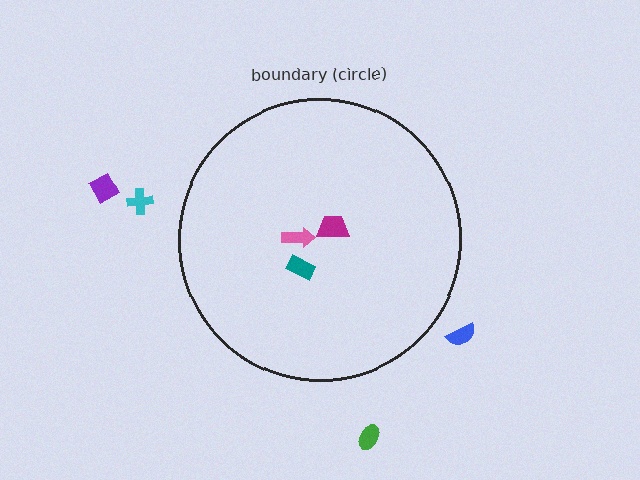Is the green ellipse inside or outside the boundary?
Outside.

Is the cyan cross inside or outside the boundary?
Outside.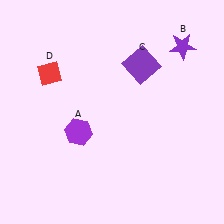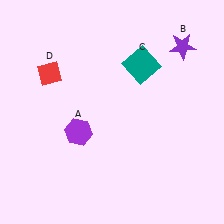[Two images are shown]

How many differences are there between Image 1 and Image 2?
There is 1 difference between the two images.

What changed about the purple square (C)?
In Image 1, C is purple. In Image 2, it changed to teal.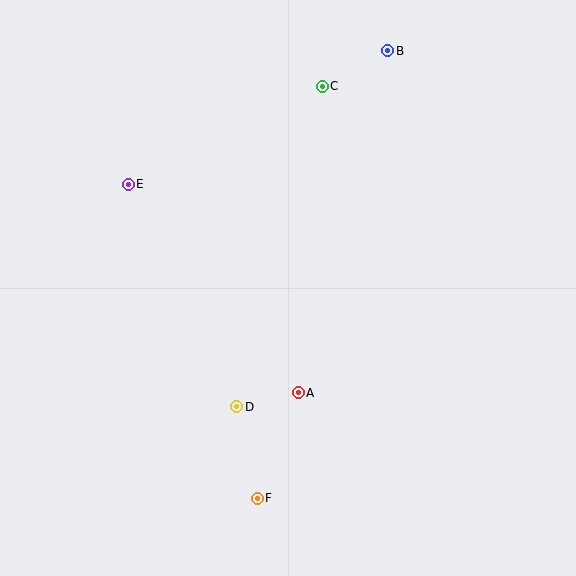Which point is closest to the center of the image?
Point A at (298, 393) is closest to the center.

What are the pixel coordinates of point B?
Point B is at (388, 51).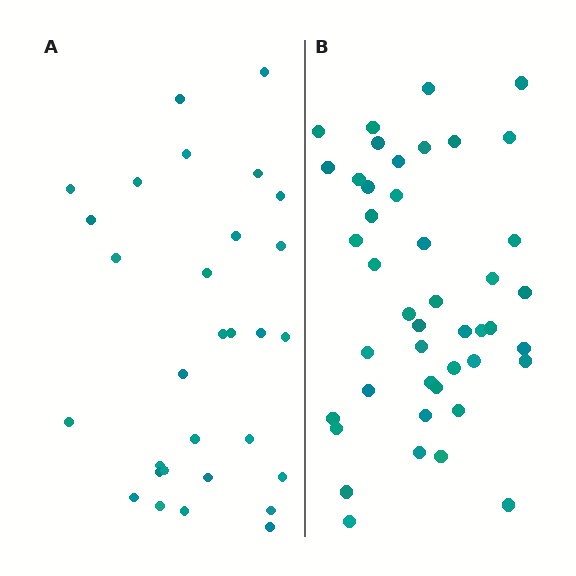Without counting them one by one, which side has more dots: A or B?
Region B (the right region) has more dots.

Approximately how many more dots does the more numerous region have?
Region B has approximately 15 more dots than region A.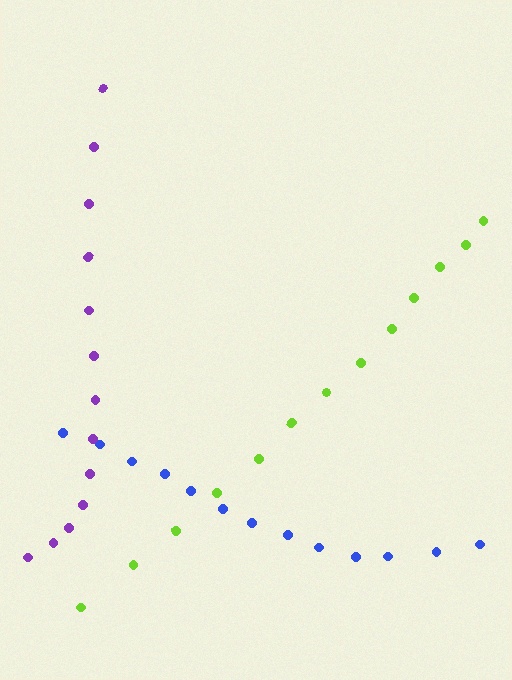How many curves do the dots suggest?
There are 3 distinct paths.